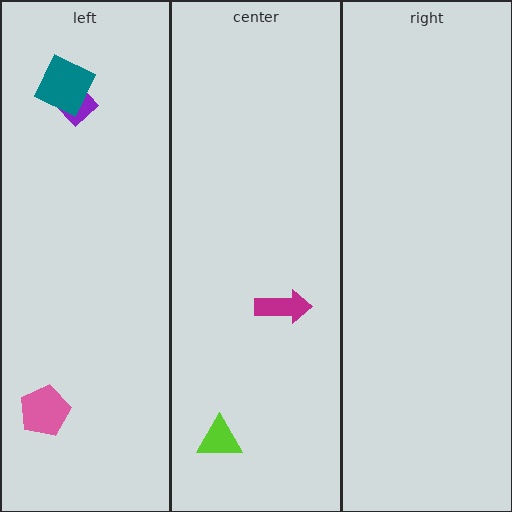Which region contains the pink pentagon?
The left region.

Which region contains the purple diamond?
The left region.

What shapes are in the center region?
The magenta arrow, the lime triangle.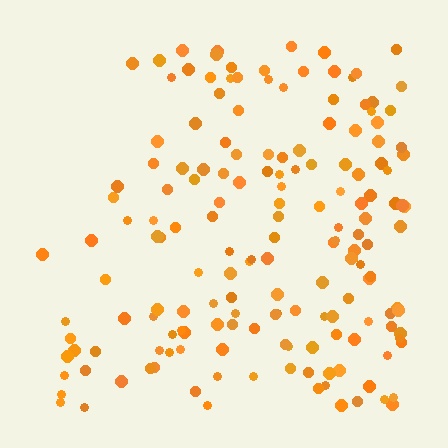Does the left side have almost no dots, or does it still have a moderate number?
Still a moderate number, just noticeably fewer than the right.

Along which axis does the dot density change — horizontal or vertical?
Horizontal.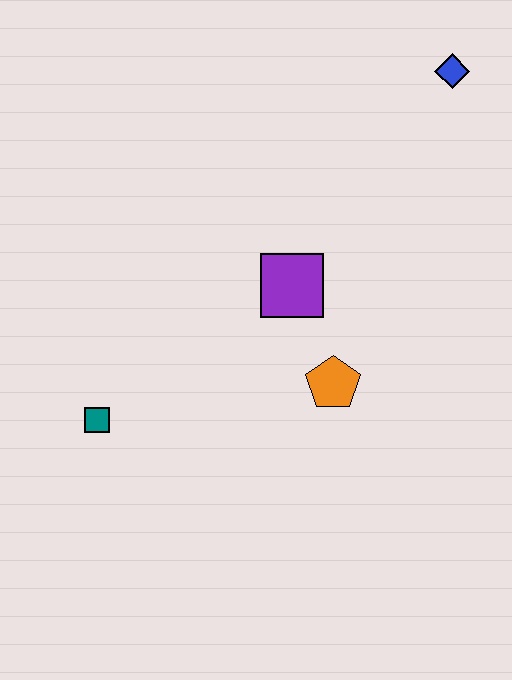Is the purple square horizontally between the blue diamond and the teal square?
Yes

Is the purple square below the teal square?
No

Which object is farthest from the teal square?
The blue diamond is farthest from the teal square.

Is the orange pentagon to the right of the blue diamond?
No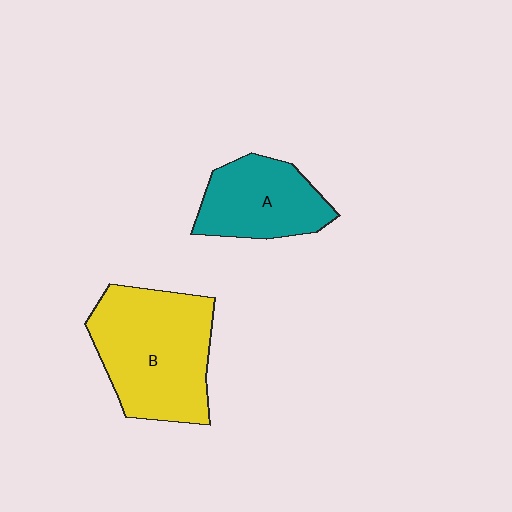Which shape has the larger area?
Shape B (yellow).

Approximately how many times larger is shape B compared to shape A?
Approximately 1.6 times.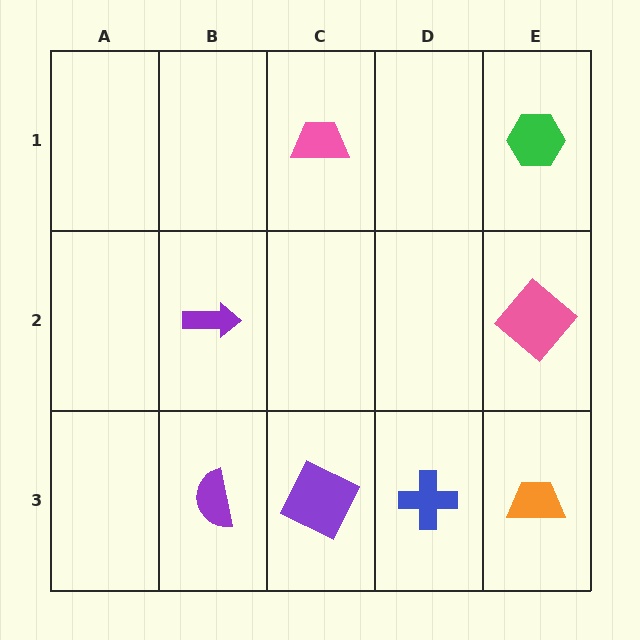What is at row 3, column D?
A blue cross.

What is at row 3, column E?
An orange trapezoid.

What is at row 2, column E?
A pink diamond.